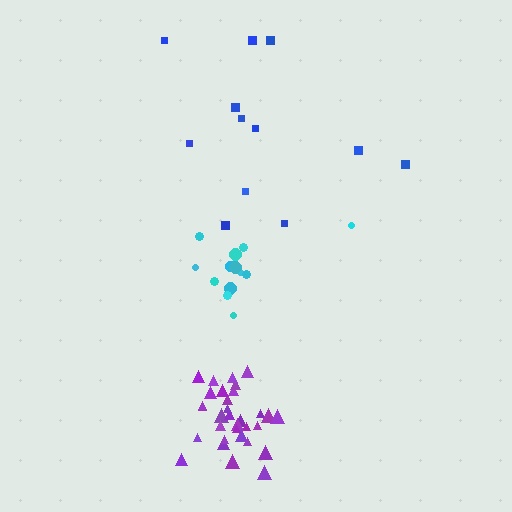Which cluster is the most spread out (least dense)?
Blue.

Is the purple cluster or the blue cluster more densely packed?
Purple.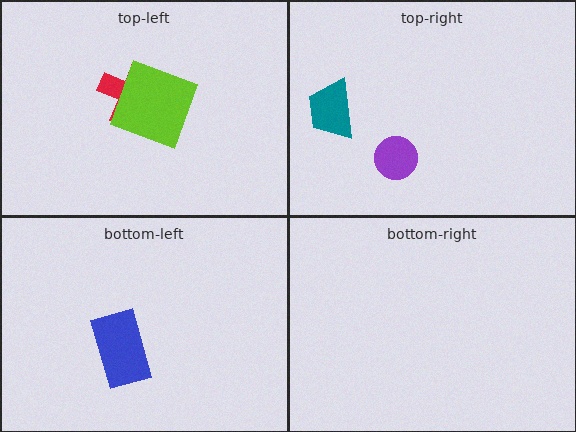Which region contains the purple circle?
The top-right region.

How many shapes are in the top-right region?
2.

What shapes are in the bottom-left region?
The blue rectangle.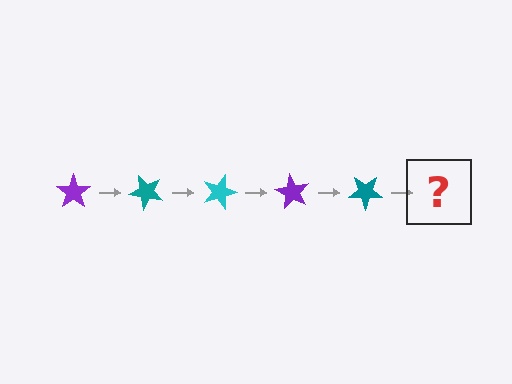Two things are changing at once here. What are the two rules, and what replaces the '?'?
The two rules are that it rotates 45 degrees each step and the color cycles through purple, teal, and cyan. The '?' should be a cyan star, rotated 225 degrees from the start.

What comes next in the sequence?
The next element should be a cyan star, rotated 225 degrees from the start.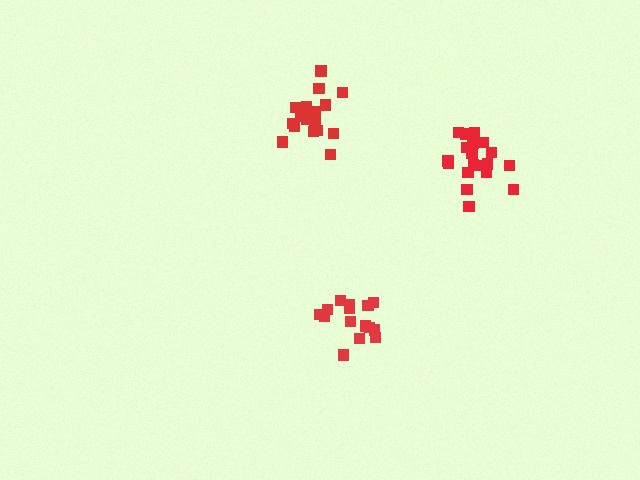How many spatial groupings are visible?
There are 3 spatial groupings.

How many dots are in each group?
Group 1: 20 dots, Group 2: 19 dots, Group 3: 15 dots (54 total).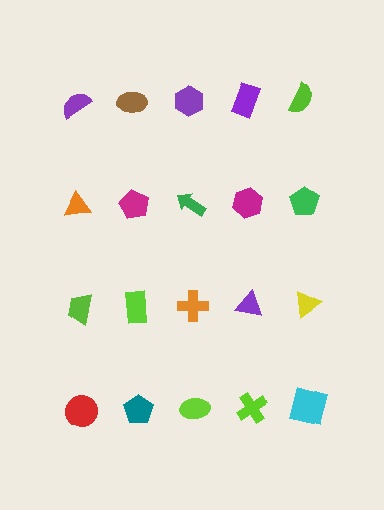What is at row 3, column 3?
An orange cross.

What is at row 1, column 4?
A purple rectangle.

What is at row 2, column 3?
A green arrow.